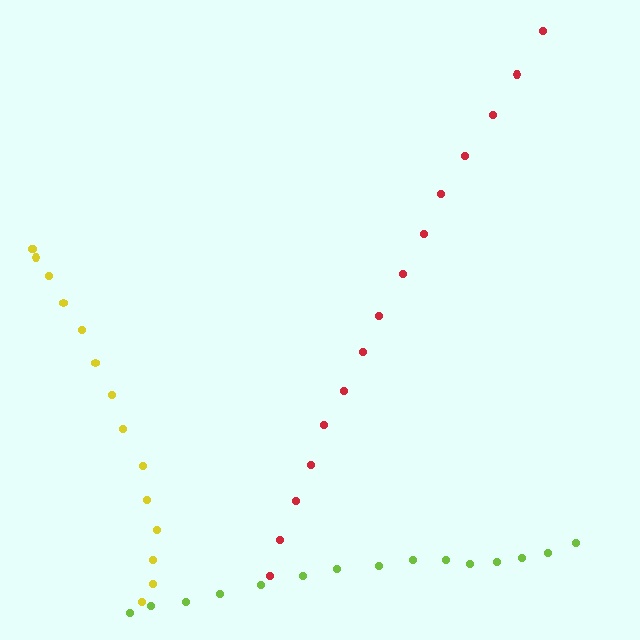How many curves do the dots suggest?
There are 3 distinct paths.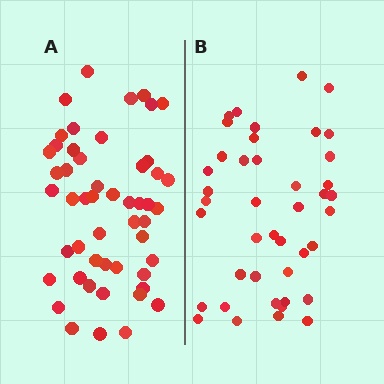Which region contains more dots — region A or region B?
Region A (the left region) has more dots.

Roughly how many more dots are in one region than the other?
Region A has roughly 8 or so more dots than region B.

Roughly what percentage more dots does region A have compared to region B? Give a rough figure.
About 20% more.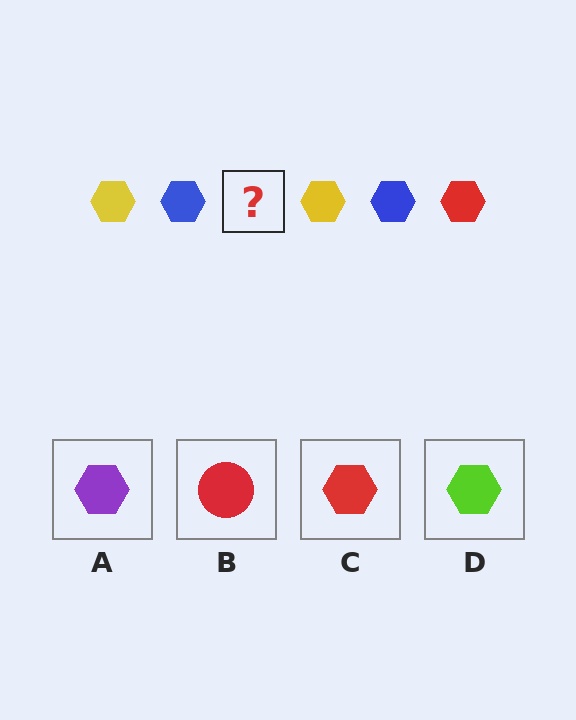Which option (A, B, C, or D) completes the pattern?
C.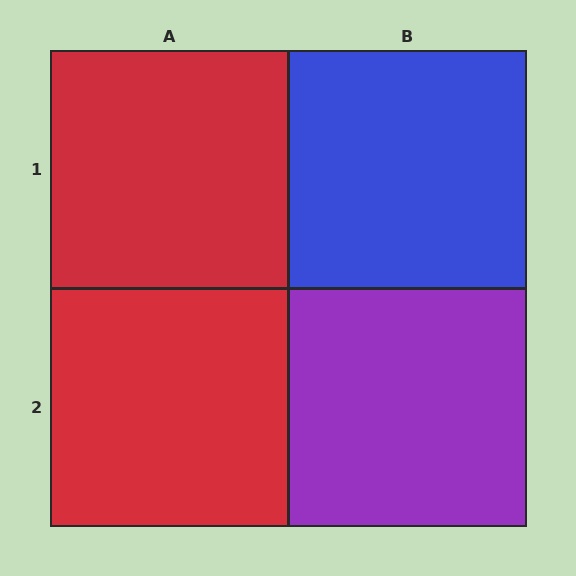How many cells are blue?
1 cell is blue.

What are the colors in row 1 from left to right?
Red, blue.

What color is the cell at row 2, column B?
Purple.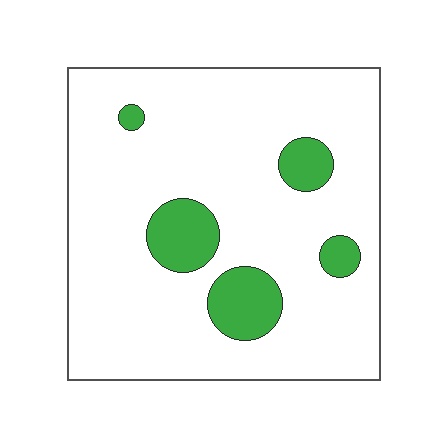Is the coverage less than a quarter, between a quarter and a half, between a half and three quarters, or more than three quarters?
Less than a quarter.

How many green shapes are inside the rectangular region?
5.